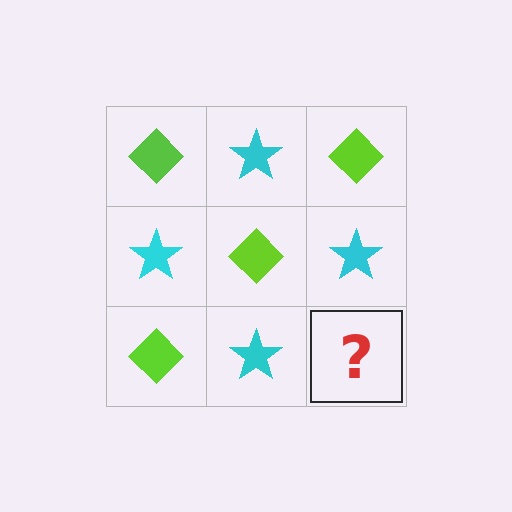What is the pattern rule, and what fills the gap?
The rule is that it alternates lime diamond and cyan star in a checkerboard pattern. The gap should be filled with a lime diamond.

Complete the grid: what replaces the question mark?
The question mark should be replaced with a lime diamond.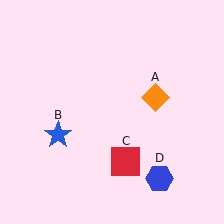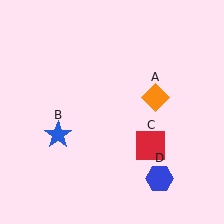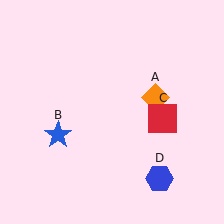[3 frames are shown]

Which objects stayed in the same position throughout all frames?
Orange diamond (object A) and blue star (object B) and blue hexagon (object D) remained stationary.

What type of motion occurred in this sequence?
The red square (object C) rotated counterclockwise around the center of the scene.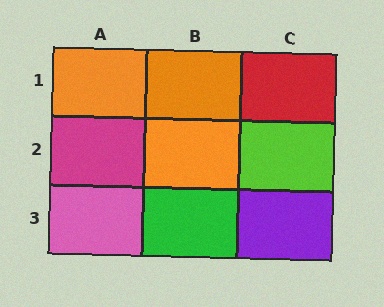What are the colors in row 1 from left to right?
Orange, orange, red.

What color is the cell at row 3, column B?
Green.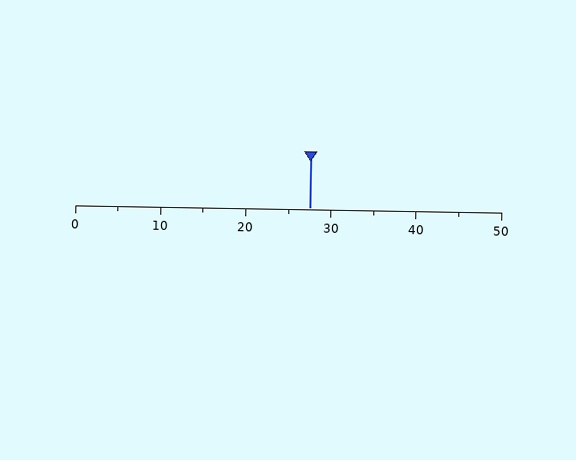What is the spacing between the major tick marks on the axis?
The major ticks are spaced 10 apart.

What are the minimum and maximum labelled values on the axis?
The axis runs from 0 to 50.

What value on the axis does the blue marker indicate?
The marker indicates approximately 27.5.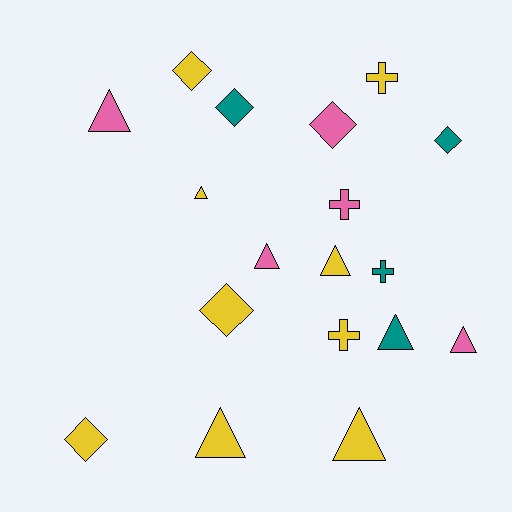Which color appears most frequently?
Yellow, with 9 objects.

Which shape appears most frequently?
Triangle, with 8 objects.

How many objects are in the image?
There are 18 objects.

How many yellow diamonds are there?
There are 3 yellow diamonds.